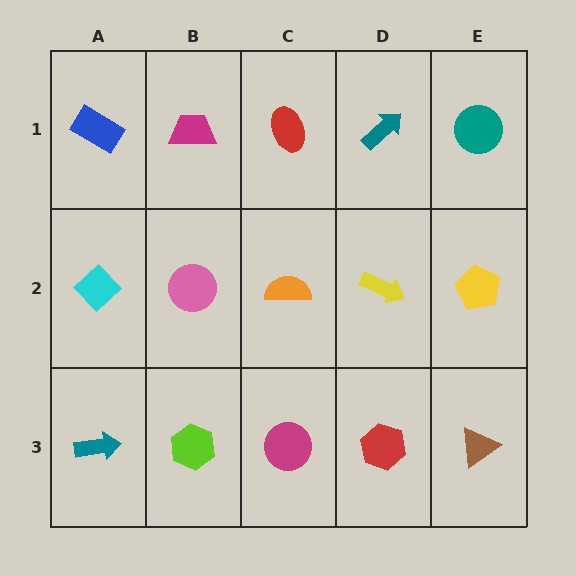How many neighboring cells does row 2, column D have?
4.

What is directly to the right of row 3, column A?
A lime hexagon.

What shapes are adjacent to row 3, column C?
An orange semicircle (row 2, column C), a lime hexagon (row 3, column B), a red hexagon (row 3, column D).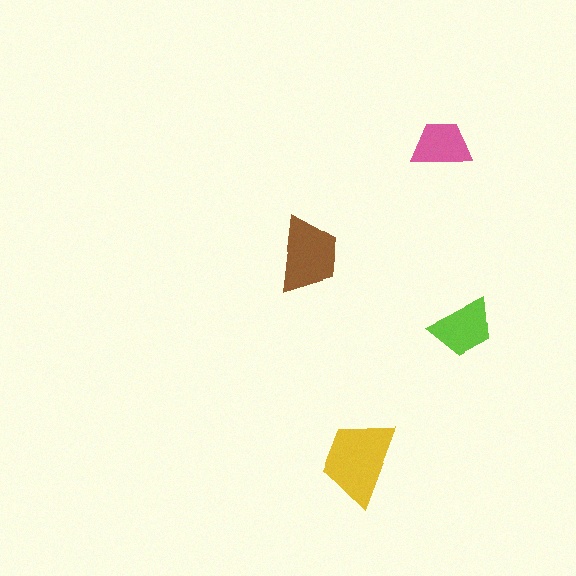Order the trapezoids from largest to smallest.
the yellow one, the brown one, the lime one, the pink one.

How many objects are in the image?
There are 4 objects in the image.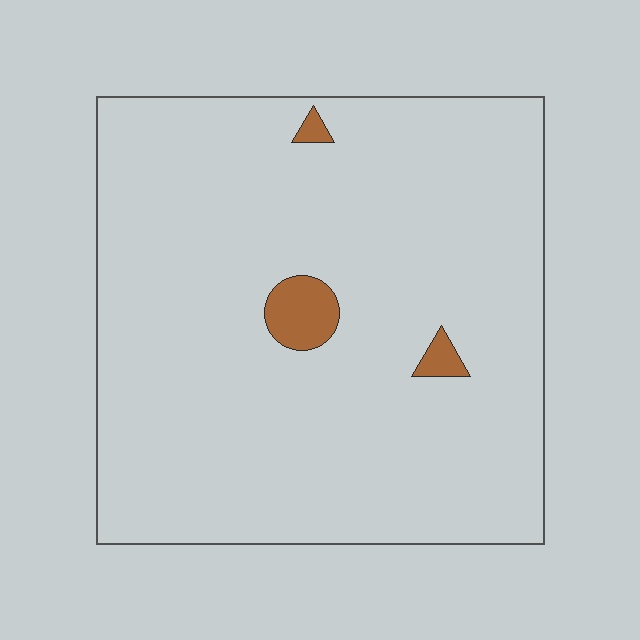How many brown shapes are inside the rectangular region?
3.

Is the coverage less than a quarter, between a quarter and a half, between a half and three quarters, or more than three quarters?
Less than a quarter.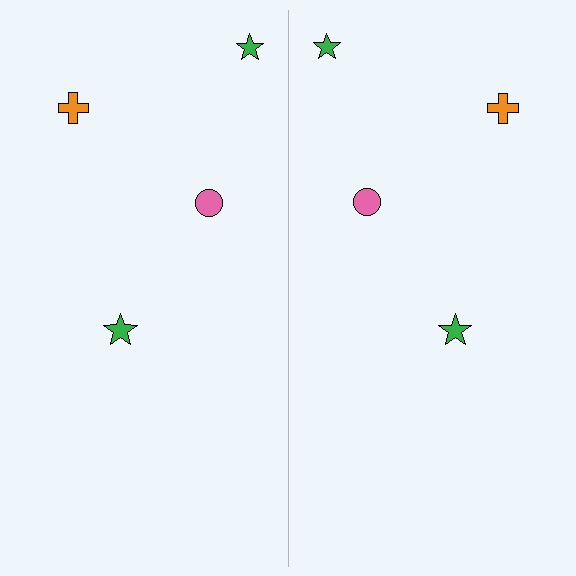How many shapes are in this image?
There are 8 shapes in this image.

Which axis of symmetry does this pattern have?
The pattern has a vertical axis of symmetry running through the center of the image.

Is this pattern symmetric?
Yes, this pattern has bilateral (reflection) symmetry.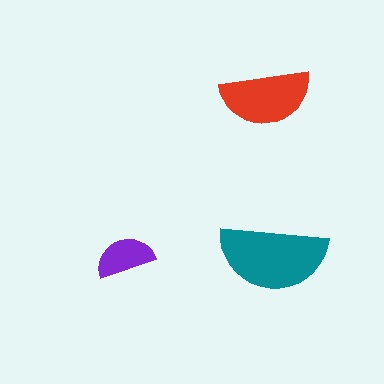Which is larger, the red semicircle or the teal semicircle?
The teal one.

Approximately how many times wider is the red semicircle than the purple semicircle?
About 1.5 times wider.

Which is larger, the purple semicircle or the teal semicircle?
The teal one.